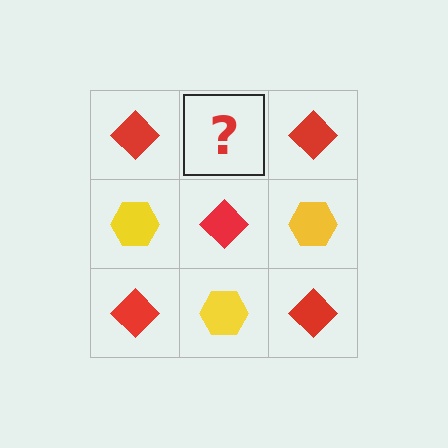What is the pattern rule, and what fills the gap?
The rule is that it alternates red diamond and yellow hexagon in a checkerboard pattern. The gap should be filled with a yellow hexagon.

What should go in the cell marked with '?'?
The missing cell should contain a yellow hexagon.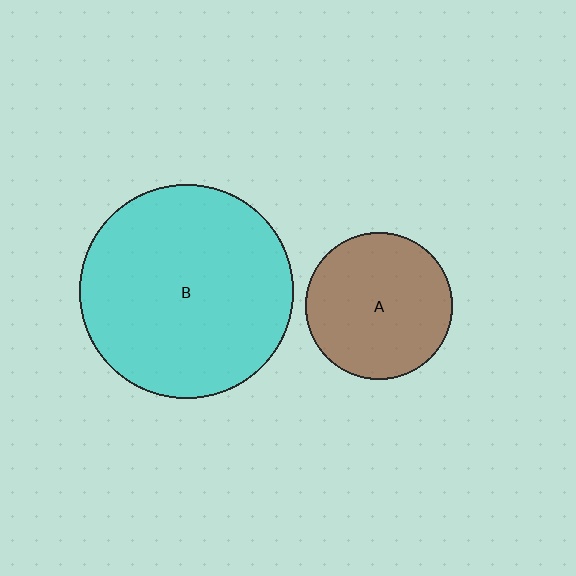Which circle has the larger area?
Circle B (cyan).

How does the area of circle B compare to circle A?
Approximately 2.1 times.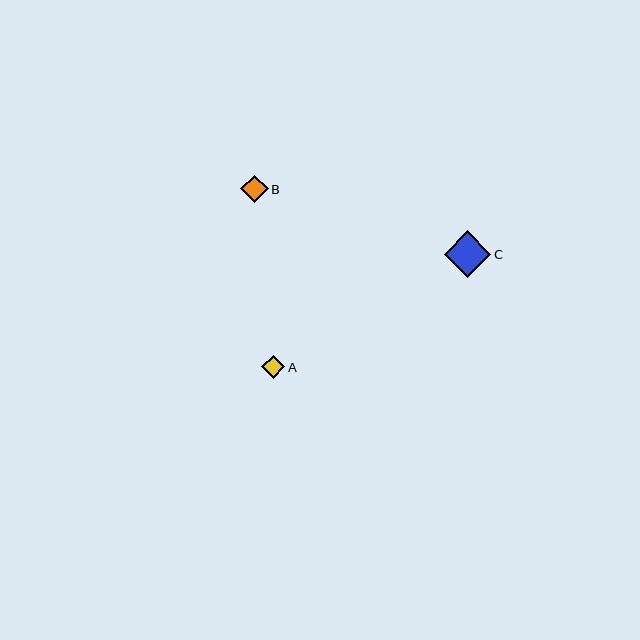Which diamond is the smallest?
Diamond A is the smallest with a size of approximately 23 pixels.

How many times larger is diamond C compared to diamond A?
Diamond C is approximately 2.0 times the size of diamond A.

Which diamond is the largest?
Diamond C is the largest with a size of approximately 47 pixels.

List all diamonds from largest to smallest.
From largest to smallest: C, B, A.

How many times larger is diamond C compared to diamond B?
Diamond C is approximately 1.7 times the size of diamond B.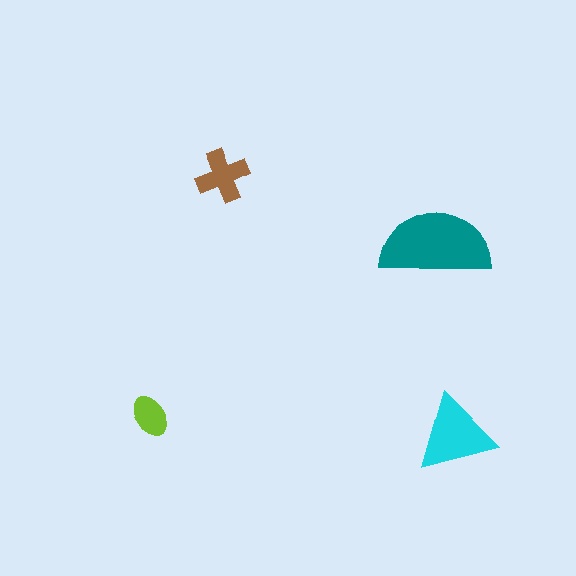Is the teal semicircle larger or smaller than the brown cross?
Larger.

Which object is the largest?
The teal semicircle.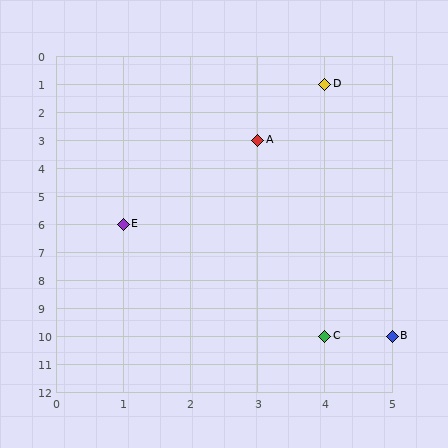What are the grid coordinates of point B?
Point B is at grid coordinates (5, 10).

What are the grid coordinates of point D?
Point D is at grid coordinates (4, 1).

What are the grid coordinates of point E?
Point E is at grid coordinates (1, 6).